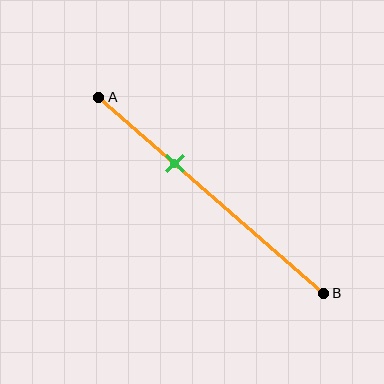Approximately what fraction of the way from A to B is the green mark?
The green mark is approximately 35% of the way from A to B.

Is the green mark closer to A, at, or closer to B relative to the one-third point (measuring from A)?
The green mark is approximately at the one-third point of segment AB.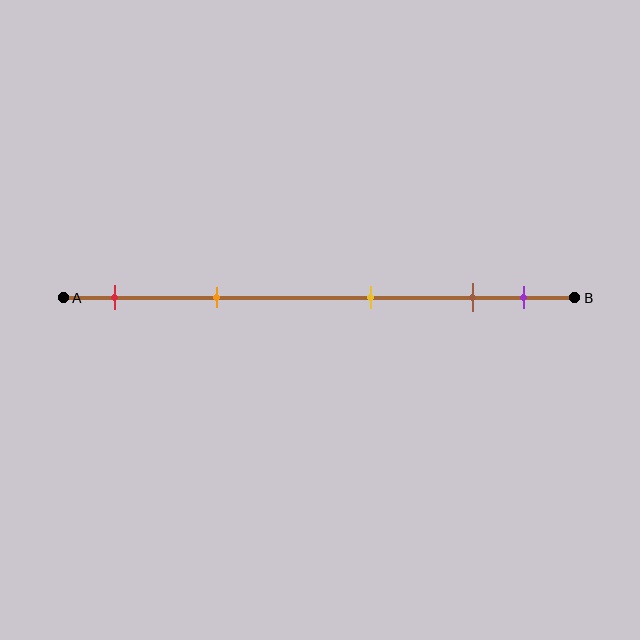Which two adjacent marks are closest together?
The brown and purple marks are the closest adjacent pair.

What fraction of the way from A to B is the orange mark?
The orange mark is approximately 30% (0.3) of the way from A to B.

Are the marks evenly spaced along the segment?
No, the marks are not evenly spaced.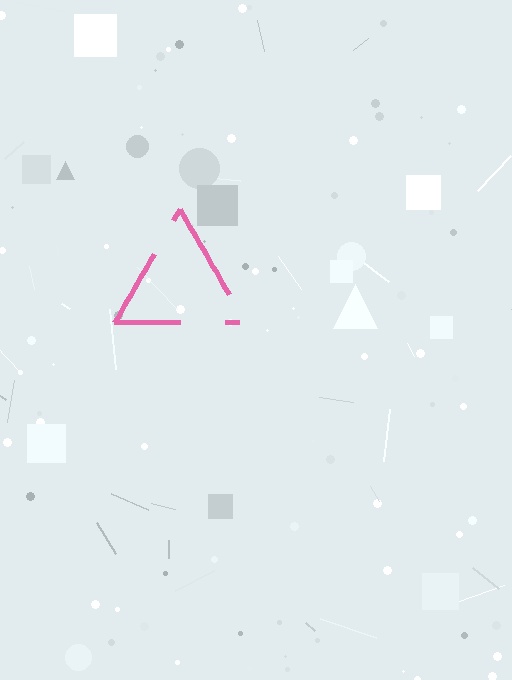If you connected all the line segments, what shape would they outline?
They would outline a triangle.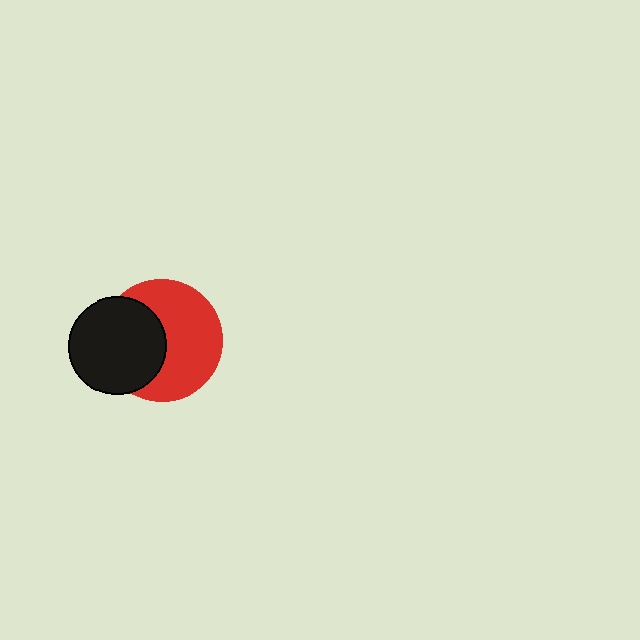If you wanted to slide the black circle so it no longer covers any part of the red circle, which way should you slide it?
Slide it left — that is the most direct way to separate the two shapes.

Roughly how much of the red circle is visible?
About half of it is visible (roughly 60%).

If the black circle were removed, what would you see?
You would see the complete red circle.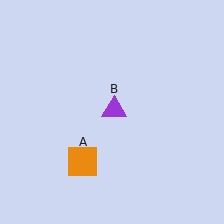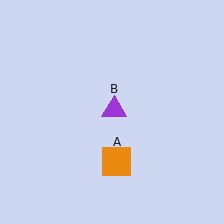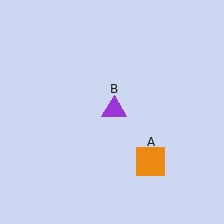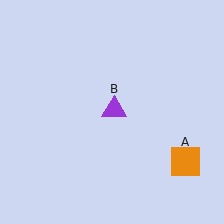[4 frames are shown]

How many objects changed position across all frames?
1 object changed position: orange square (object A).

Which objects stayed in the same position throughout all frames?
Purple triangle (object B) remained stationary.